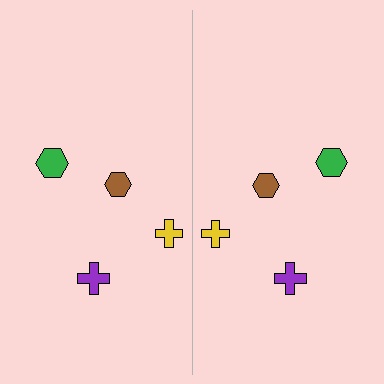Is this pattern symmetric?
Yes, this pattern has bilateral (reflection) symmetry.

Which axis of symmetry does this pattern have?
The pattern has a vertical axis of symmetry running through the center of the image.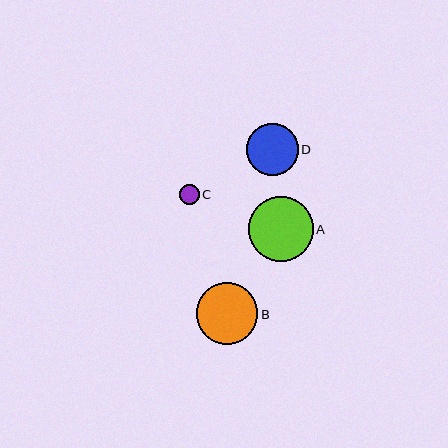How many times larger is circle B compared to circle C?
Circle B is approximately 3.1 times the size of circle C.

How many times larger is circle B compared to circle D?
Circle B is approximately 1.2 times the size of circle D.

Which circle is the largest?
Circle A is the largest with a size of approximately 65 pixels.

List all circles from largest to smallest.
From largest to smallest: A, B, D, C.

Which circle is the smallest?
Circle C is the smallest with a size of approximately 20 pixels.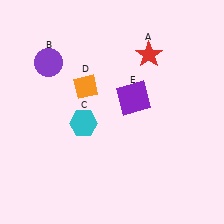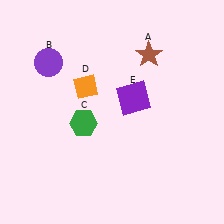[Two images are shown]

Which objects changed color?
A changed from red to brown. C changed from cyan to green.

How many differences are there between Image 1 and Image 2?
There are 2 differences between the two images.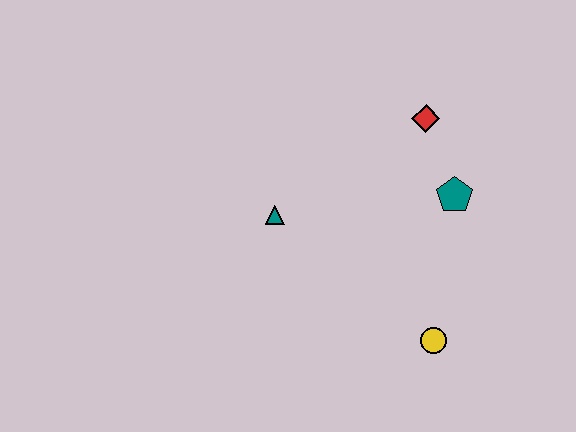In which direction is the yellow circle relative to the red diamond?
The yellow circle is below the red diamond.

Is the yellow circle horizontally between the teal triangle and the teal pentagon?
Yes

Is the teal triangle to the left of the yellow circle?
Yes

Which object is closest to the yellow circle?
The teal pentagon is closest to the yellow circle.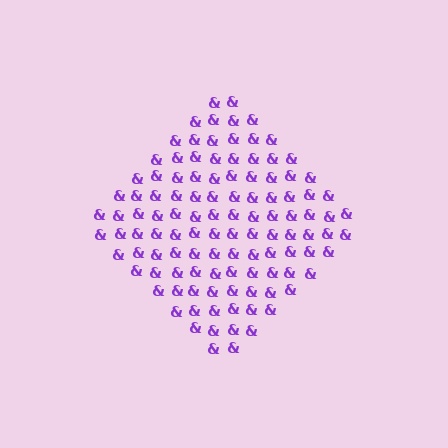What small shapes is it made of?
It is made of small ampersands.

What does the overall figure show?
The overall figure shows a diamond.